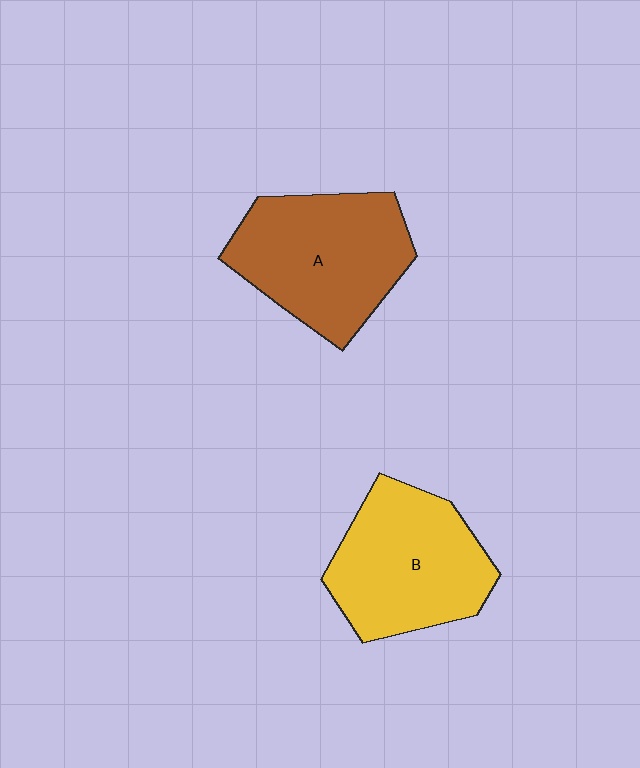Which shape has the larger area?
Shape A (brown).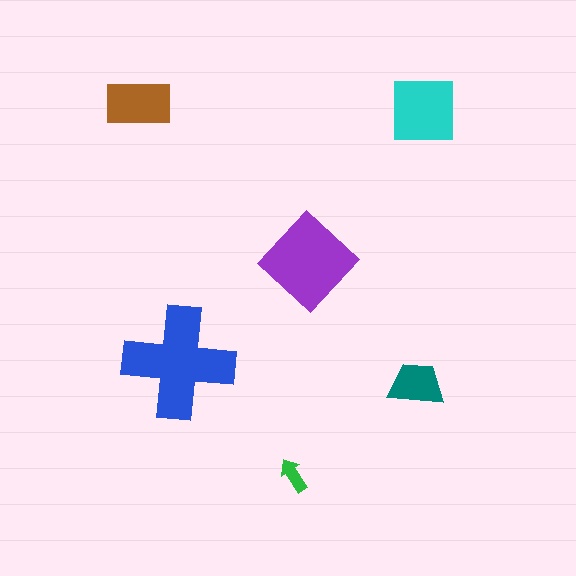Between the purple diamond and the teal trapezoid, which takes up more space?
The purple diamond.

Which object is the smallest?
The green arrow.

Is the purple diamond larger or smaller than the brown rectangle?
Larger.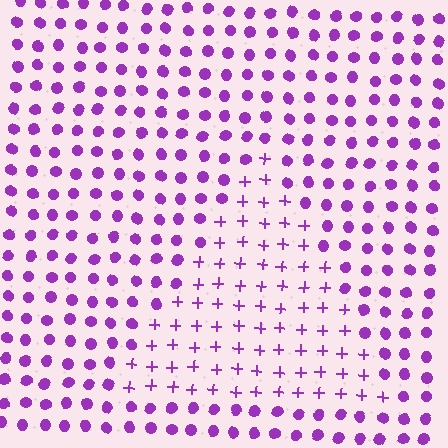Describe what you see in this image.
The image is filled with small purple elements arranged in a uniform grid. A triangle-shaped region contains plus signs, while the surrounding area contains circles. The boundary is defined purely by the change in element shape.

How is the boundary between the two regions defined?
The boundary is defined by a change in element shape: plus signs inside vs. circles outside. All elements share the same color and spacing.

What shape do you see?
I see a triangle.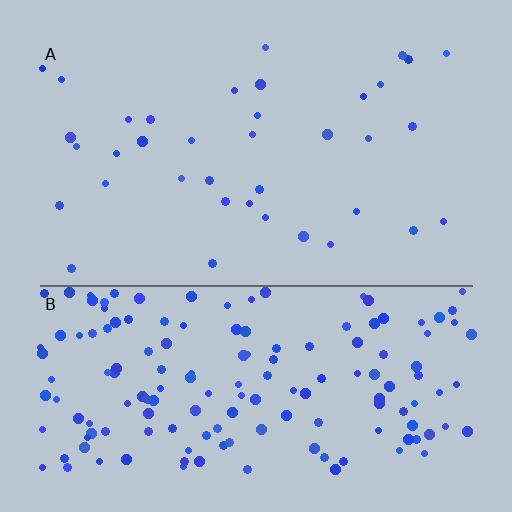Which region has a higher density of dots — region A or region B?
B (the bottom).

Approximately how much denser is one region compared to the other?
Approximately 4.3× — region B over region A.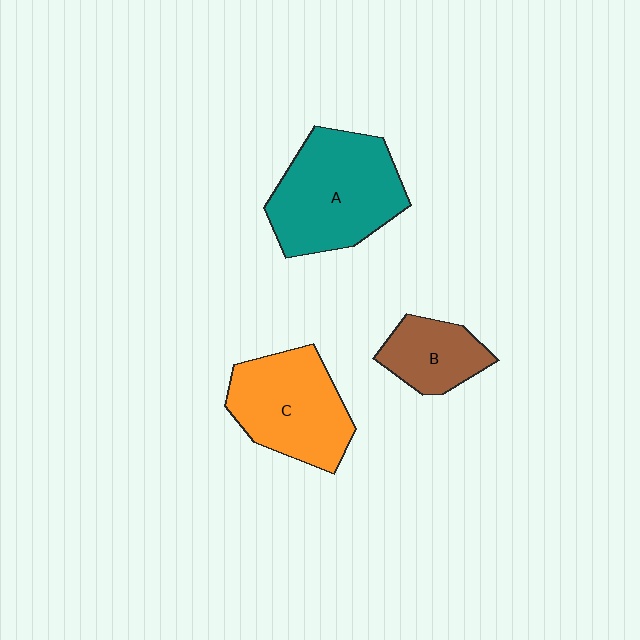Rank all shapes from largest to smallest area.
From largest to smallest: A (teal), C (orange), B (brown).